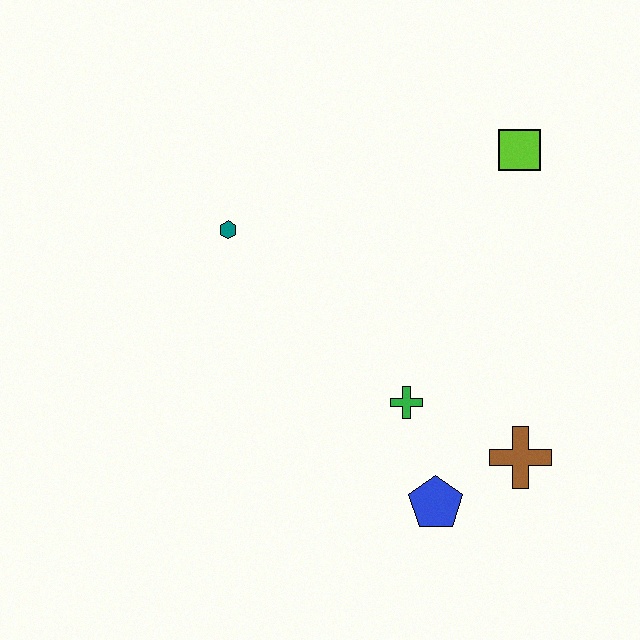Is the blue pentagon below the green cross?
Yes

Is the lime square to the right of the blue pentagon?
Yes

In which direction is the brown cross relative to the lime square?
The brown cross is below the lime square.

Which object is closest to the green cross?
The blue pentagon is closest to the green cross.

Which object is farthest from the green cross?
The lime square is farthest from the green cross.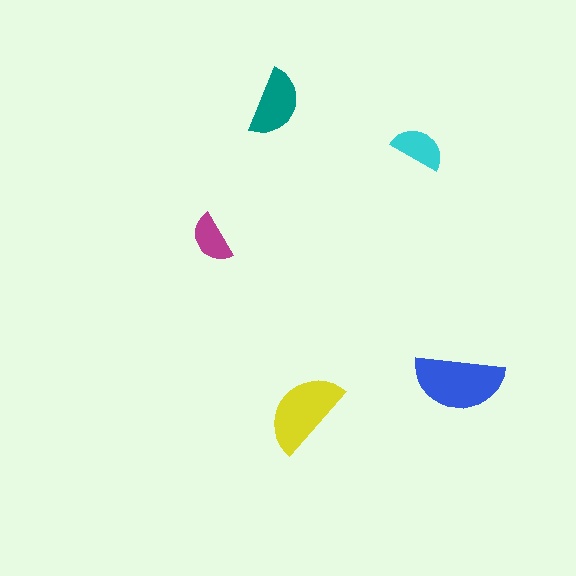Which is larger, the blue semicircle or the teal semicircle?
The blue one.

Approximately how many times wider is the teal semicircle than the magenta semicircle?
About 1.5 times wider.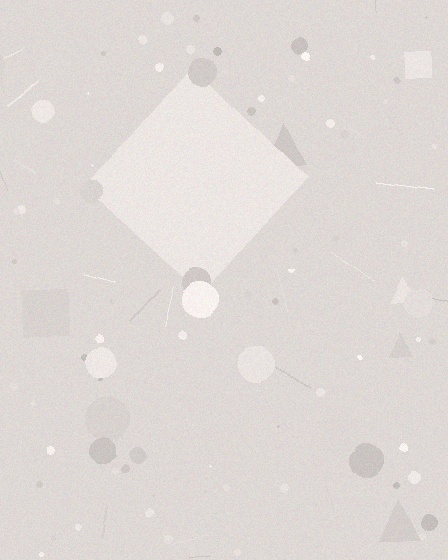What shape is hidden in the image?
A diamond is hidden in the image.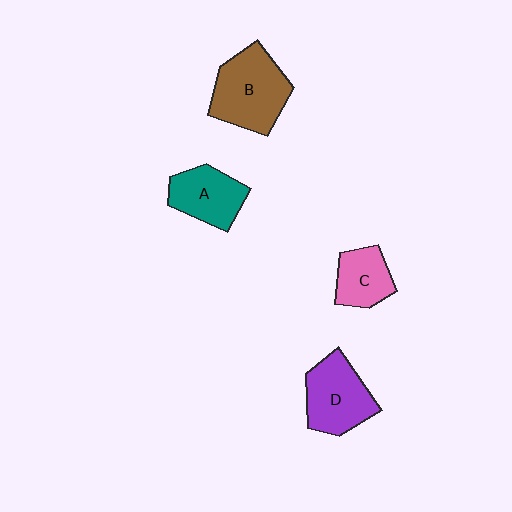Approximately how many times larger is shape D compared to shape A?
Approximately 1.2 times.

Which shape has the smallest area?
Shape C (pink).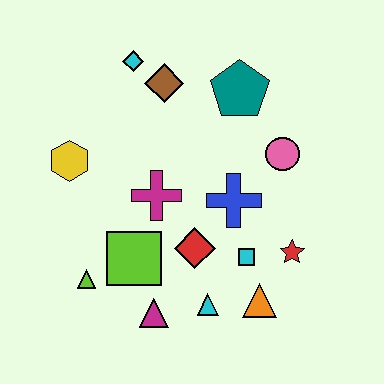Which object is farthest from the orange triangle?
The cyan diamond is farthest from the orange triangle.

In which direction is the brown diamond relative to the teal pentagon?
The brown diamond is to the left of the teal pentagon.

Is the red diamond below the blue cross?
Yes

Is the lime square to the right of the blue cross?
No